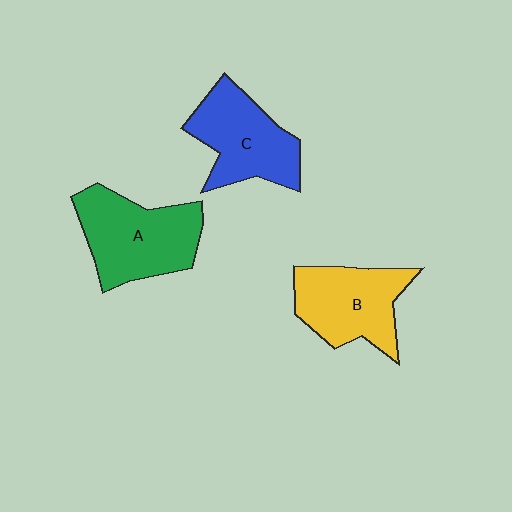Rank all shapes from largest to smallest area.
From largest to smallest: A (green), C (blue), B (yellow).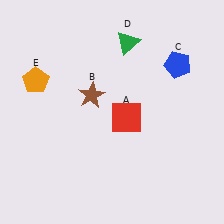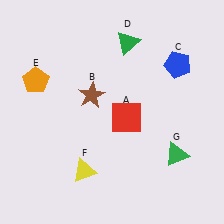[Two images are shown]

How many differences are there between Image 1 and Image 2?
There are 2 differences between the two images.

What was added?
A yellow triangle (F), a green triangle (G) were added in Image 2.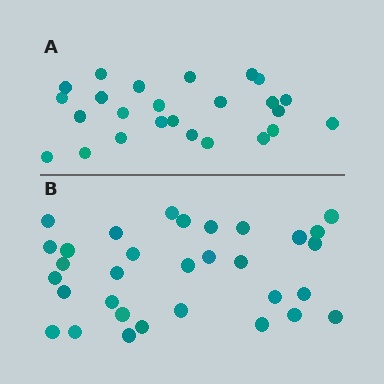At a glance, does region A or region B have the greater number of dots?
Region B (the bottom region) has more dots.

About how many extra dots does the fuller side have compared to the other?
Region B has roughly 8 or so more dots than region A.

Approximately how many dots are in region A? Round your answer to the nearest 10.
About 20 dots. (The exact count is 25, which rounds to 20.)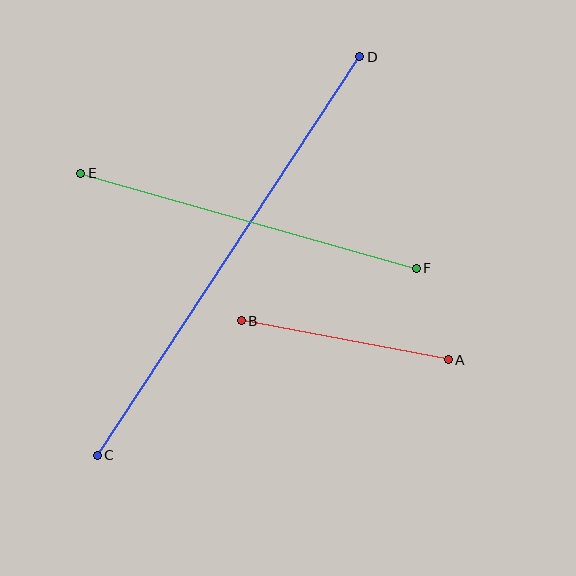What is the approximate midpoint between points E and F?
The midpoint is at approximately (249, 221) pixels.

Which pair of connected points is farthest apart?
Points C and D are farthest apart.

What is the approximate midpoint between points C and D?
The midpoint is at approximately (229, 256) pixels.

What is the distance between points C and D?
The distance is approximately 477 pixels.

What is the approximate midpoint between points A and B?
The midpoint is at approximately (345, 340) pixels.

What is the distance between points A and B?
The distance is approximately 210 pixels.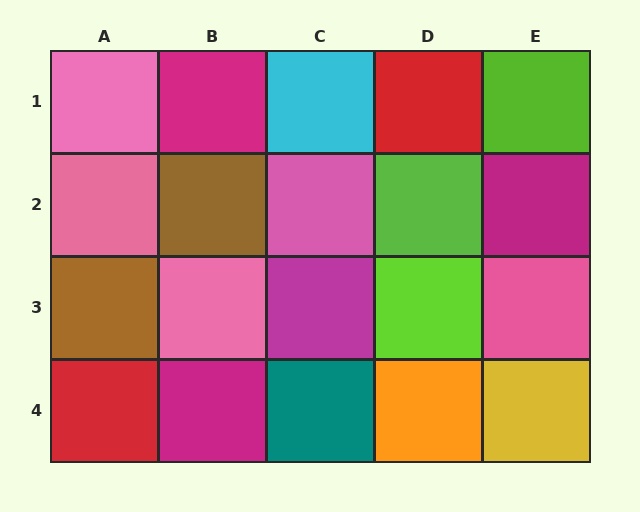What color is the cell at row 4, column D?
Orange.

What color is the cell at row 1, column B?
Magenta.